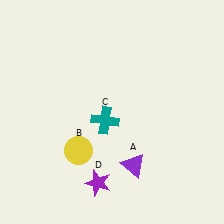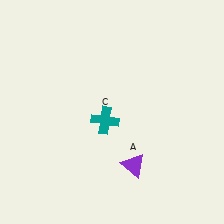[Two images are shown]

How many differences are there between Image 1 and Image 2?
There are 2 differences between the two images.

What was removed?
The purple star (D), the yellow circle (B) were removed in Image 2.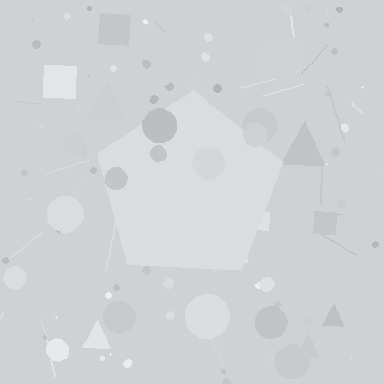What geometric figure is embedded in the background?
A pentagon is embedded in the background.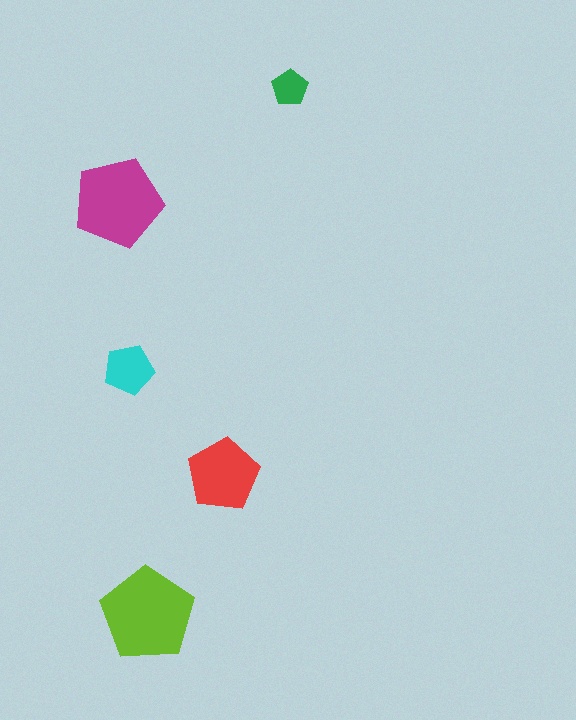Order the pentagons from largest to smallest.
the lime one, the magenta one, the red one, the cyan one, the green one.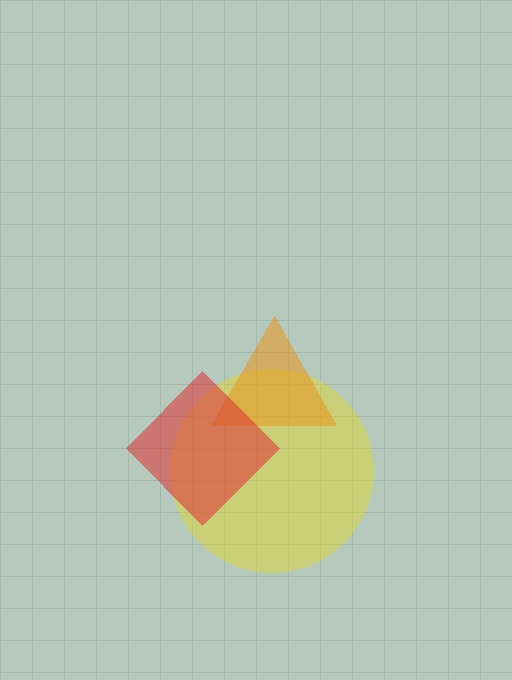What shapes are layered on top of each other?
The layered shapes are: a yellow circle, an orange triangle, a red diamond.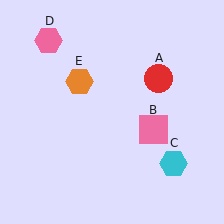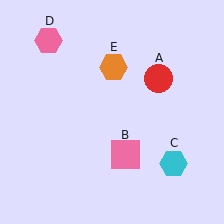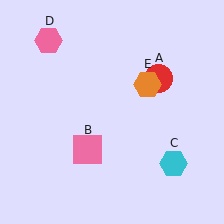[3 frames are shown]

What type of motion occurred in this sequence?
The pink square (object B), orange hexagon (object E) rotated clockwise around the center of the scene.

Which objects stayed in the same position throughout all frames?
Red circle (object A) and cyan hexagon (object C) and pink hexagon (object D) remained stationary.